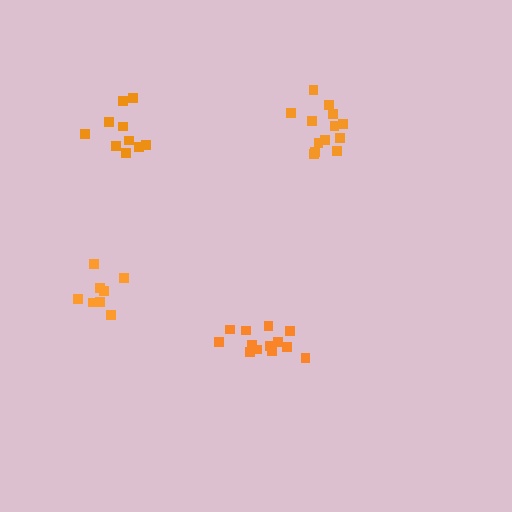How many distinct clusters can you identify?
There are 4 distinct clusters.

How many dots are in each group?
Group 1: 10 dots, Group 2: 8 dots, Group 3: 13 dots, Group 4: 13 dots (44 total).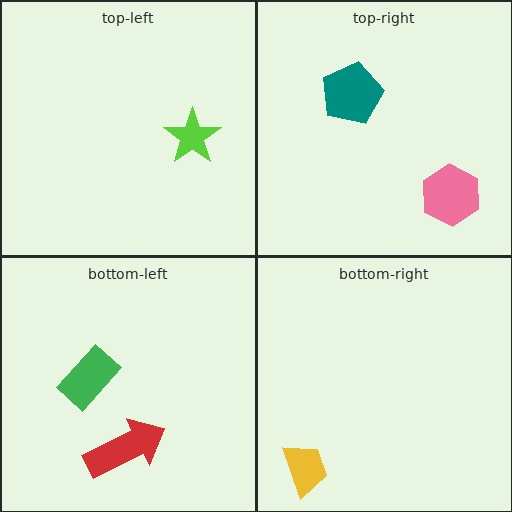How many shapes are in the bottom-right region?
1.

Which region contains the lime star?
The top-left region.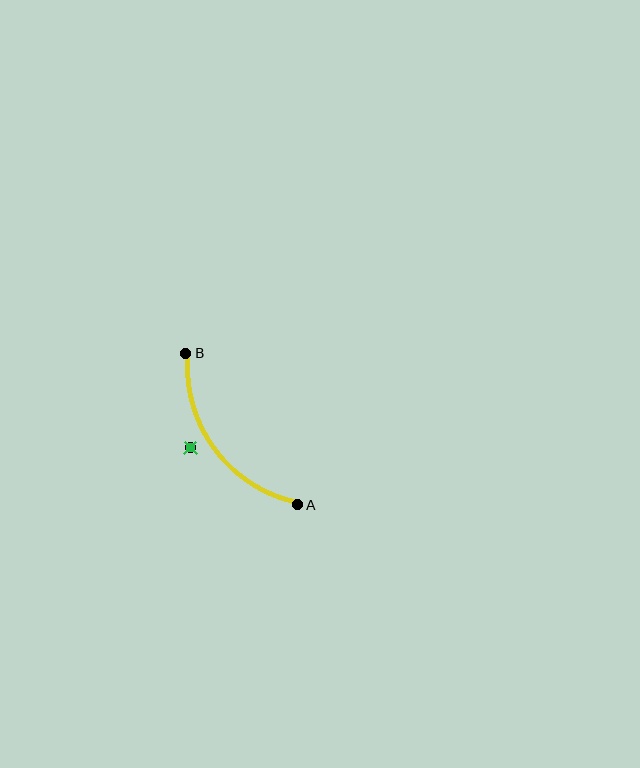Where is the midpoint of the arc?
The arc midpoint is the point on the curve farthest from the straight line joining A and B. It sits below and to the left of that line.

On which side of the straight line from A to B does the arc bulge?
The arc bulges below and to the left of the straight line connecting A and B.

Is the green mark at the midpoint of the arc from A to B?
No — the green mark does not lie on the arc at all. It sits slightly outside the curve.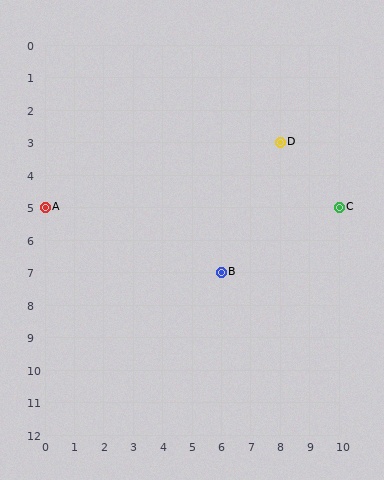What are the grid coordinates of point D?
Point D is at grid coordinates (8, 3).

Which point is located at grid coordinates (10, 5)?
Point C is at (10, 5).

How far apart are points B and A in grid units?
Points B and A are 6 columns and 2 rows apart (about 6.3 grid units diagonally).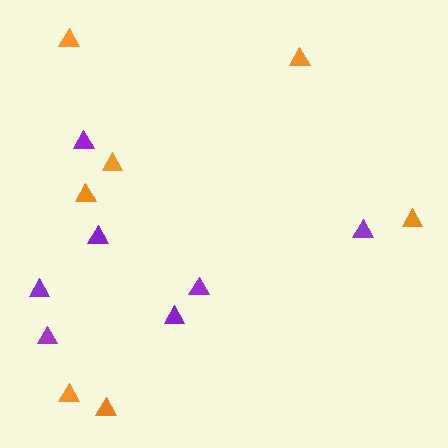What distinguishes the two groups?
There are 2 groups: one group of purple triangles (7) and one group of orange triangles (7).